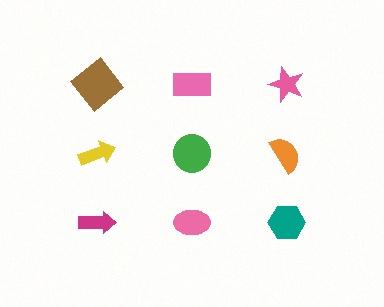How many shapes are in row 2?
3 shapes.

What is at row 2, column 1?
A yellow arrow.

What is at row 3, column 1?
A magenta arrow.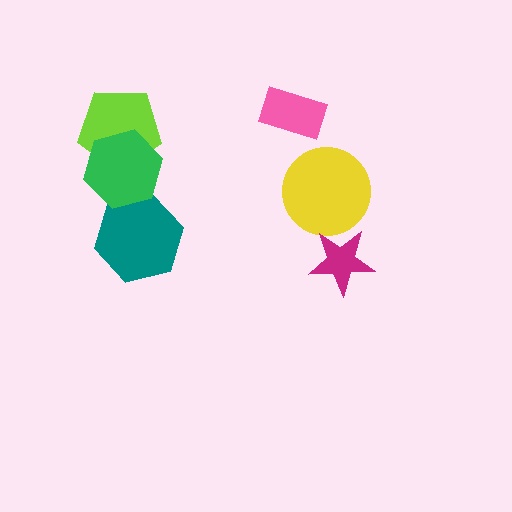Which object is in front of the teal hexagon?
The green hexagon is in front of the teal hexagon.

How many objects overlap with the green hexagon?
2 objects overlap with the green hexagon.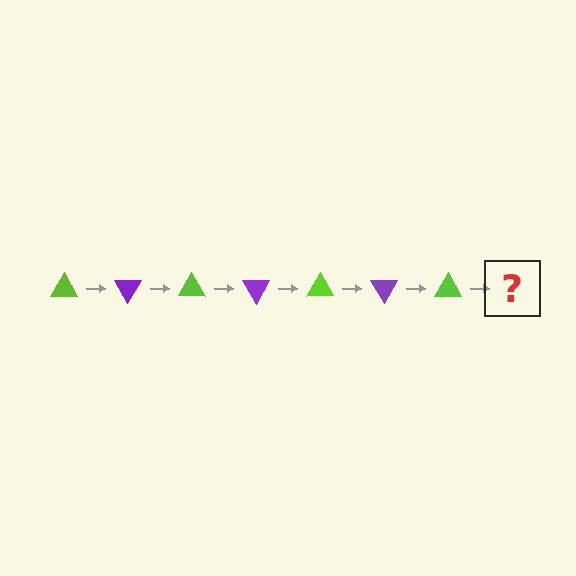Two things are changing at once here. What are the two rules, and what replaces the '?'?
The two rules are that it rotates 60 degrees each step and the color cycles through lime and purple. The '?' should be a purple triangle, rotated 420 degrees from the start.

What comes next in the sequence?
The next element should be a purple triangle, rotated 420 degrees from the start.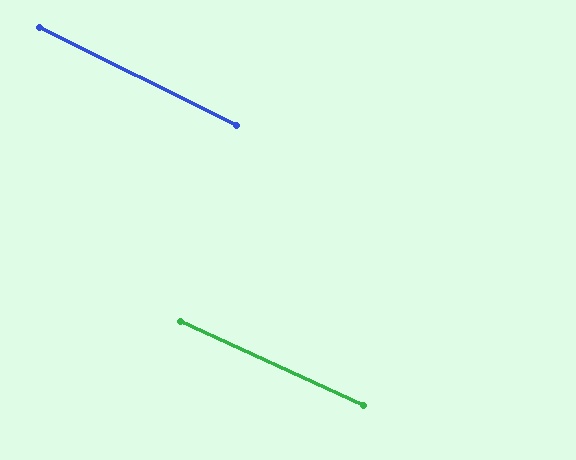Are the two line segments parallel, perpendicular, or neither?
Parallel — their directions differ by only 1.8°.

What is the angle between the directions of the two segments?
Approximately 2 degrees.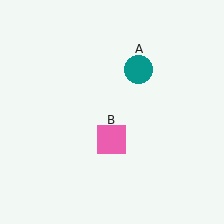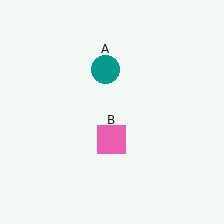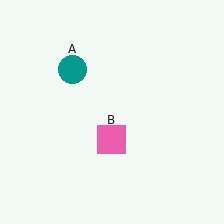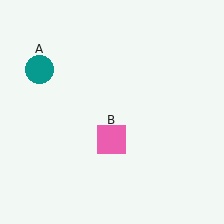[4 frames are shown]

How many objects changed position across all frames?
1 object changed position: teal circle (object A).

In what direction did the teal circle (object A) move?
The teal circle (object A) moved left.